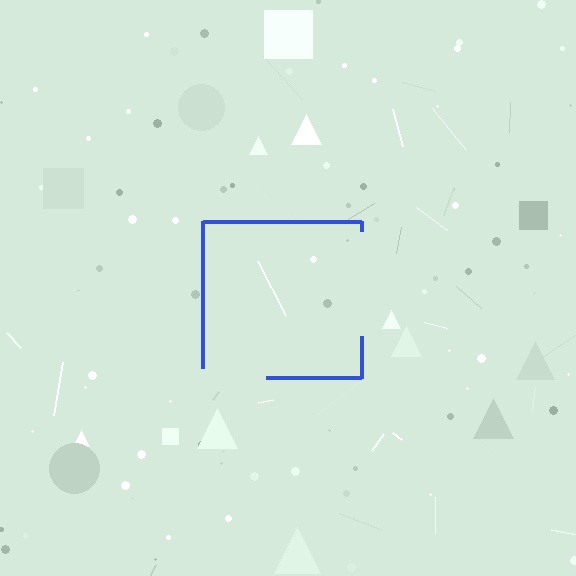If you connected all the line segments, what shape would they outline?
They would outline a square.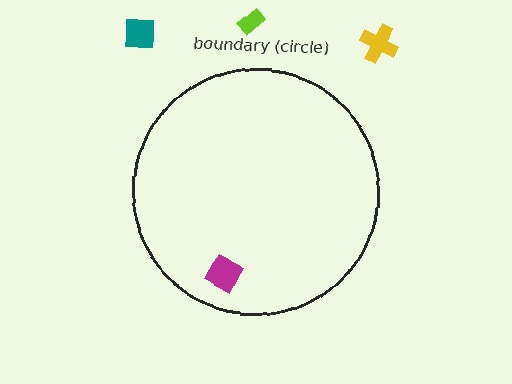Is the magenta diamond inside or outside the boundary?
Inside.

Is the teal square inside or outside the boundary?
Outside.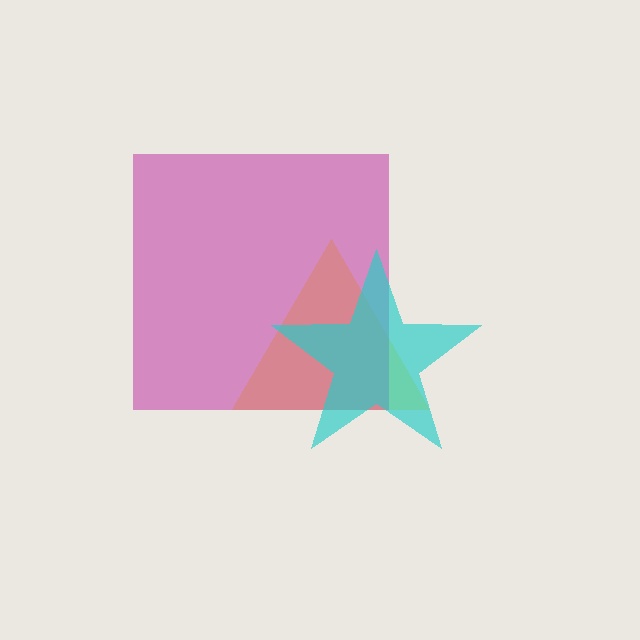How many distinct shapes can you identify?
There are 3 distinct shapes: a yellow triangle, a magenta square, a cyan star.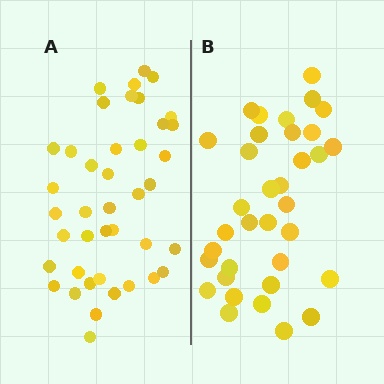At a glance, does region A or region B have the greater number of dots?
Region A (the left region) has more dots.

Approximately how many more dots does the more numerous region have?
Region A has about 6 more dots than region B.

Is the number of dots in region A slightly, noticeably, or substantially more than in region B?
Region A has only slightly more — the two regions are fairly close. The ratio is roughly 1.2 to 1.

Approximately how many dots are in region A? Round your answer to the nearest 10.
About 40 dots. (The exact count is 41, which rounds to 40.)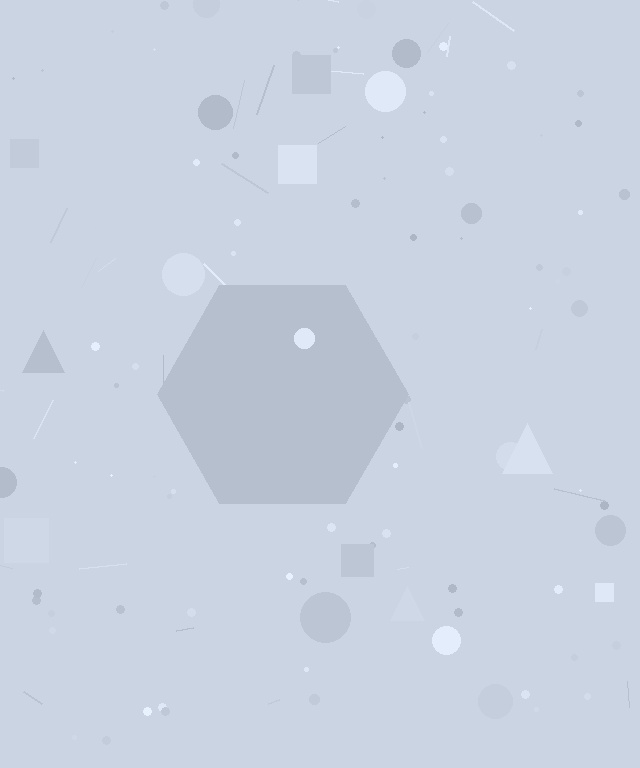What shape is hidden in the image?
A hexagon is hidden in the image.